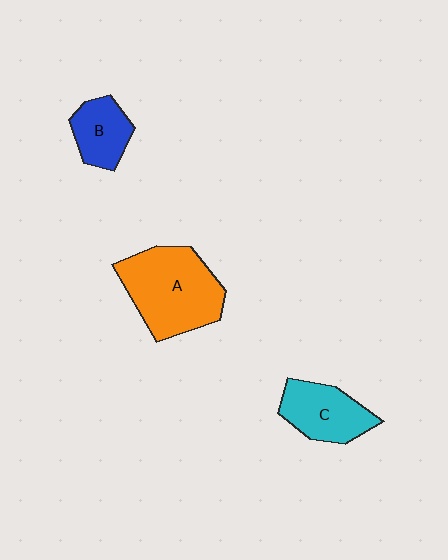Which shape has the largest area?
Shape A (orange).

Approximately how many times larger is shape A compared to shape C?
Approximately 1.7 times.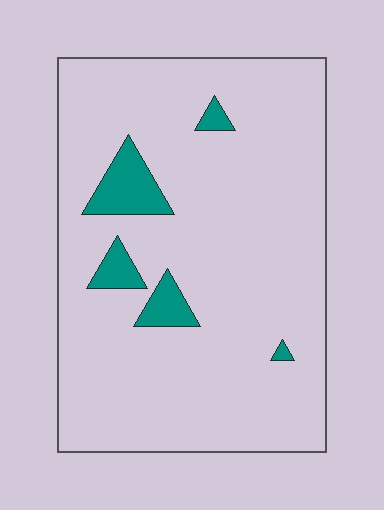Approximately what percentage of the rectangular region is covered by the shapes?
Approximately 10%.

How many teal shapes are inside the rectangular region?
5.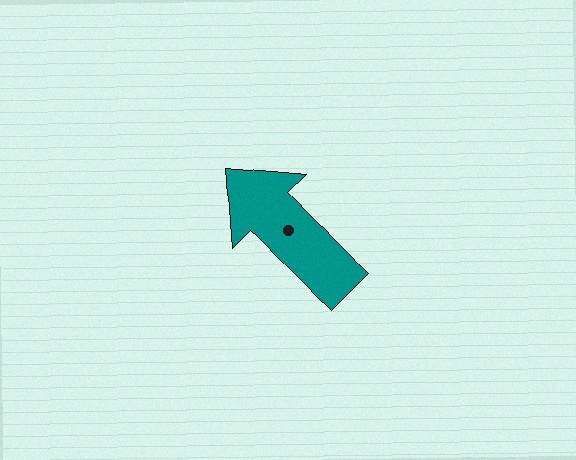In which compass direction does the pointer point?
Northwest.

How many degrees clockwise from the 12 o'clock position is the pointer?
Approximately 316 degrees.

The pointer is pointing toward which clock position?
Roughly 11 o'clock.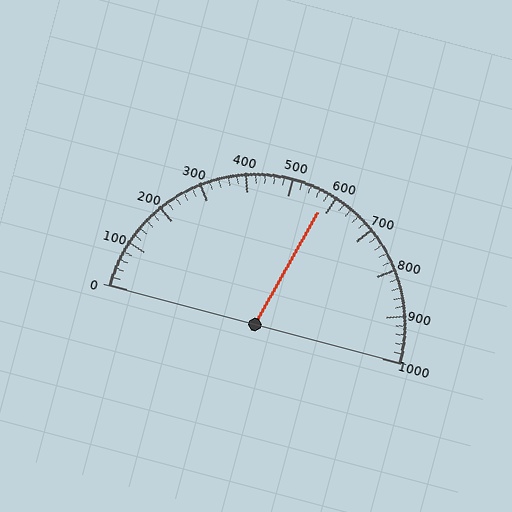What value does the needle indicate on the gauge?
The needle indicates approximately 580.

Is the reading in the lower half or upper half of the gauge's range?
The reading is in the upper half of the range (0 to 1000).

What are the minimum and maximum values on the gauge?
The gauge ranges from 0 to 1000.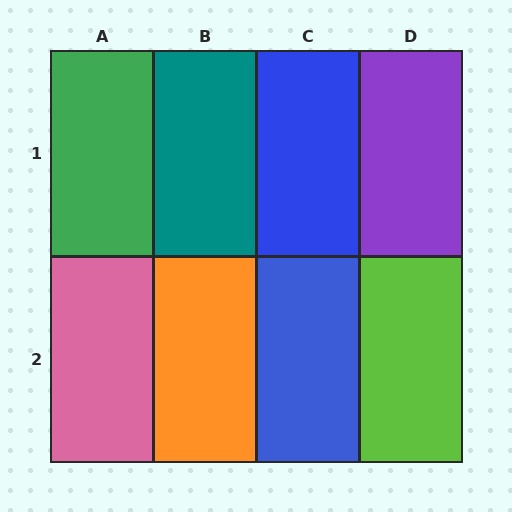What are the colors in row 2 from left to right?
Pink, orange, blue, lime.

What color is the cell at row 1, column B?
Teal.